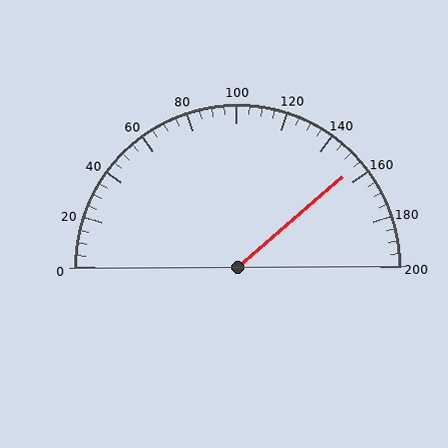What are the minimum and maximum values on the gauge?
The gauge ranges from 0 to 200.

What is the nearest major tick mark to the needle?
The nearest major tick mark is 160.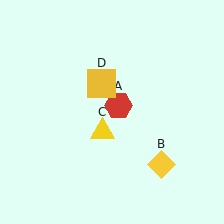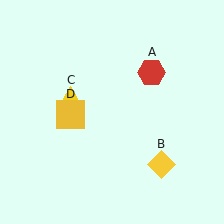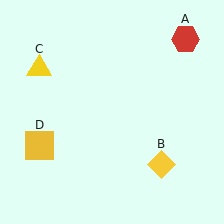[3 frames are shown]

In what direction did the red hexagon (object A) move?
The red hexagon (object A) moved up and to the right.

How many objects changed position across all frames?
3 objects changed position: red hexagon (object A), yellow triangle (object C), yellow square (object D).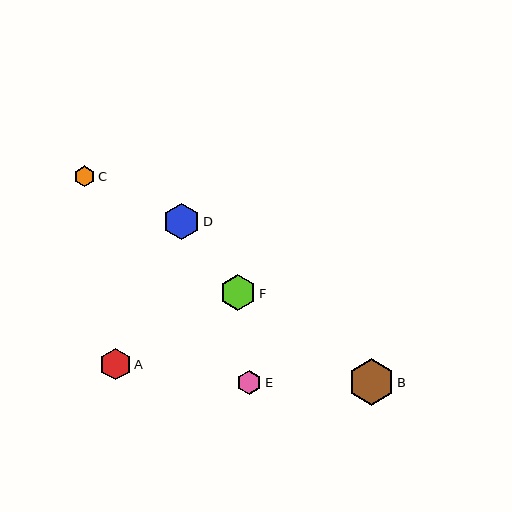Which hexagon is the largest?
Hexagon B is the largest with a size of approximately 46 pixels.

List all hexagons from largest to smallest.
From largest to smallest: B, D, F, A, E, C.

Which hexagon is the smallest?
Hexagon C is the smallest with a size of approximately 21 pixels.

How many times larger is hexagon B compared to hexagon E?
Hexagon B is approximately 1.9 times the size of hexagon E.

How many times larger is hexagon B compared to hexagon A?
Hexagon B is approximately 1.5 times the size of hexagon A.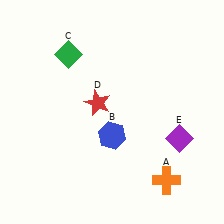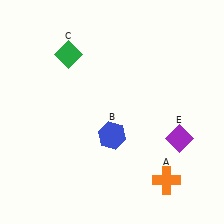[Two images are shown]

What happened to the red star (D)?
The red star (D) was removed in Image 2. It was in the top-left area of Image 1.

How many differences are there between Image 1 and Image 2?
There is 1 difference between the two images.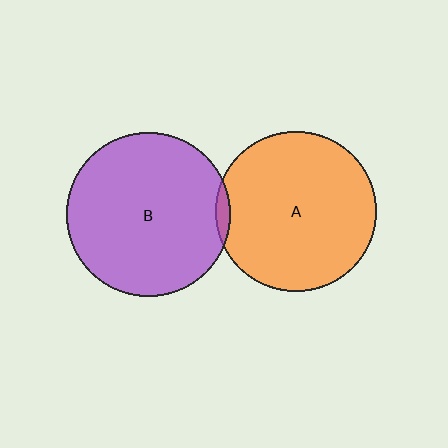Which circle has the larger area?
Circle B (purple).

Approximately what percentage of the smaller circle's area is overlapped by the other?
Approximately 5%.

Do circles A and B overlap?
Yes.